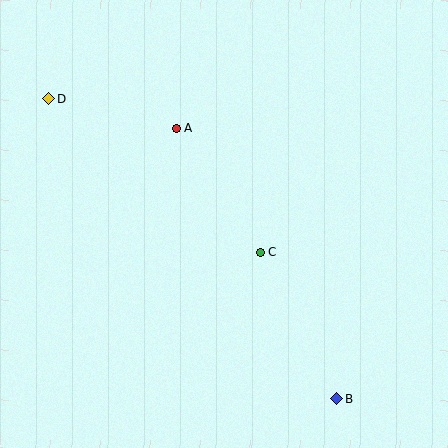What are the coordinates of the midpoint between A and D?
The midpoint between A and D is at (113, 113).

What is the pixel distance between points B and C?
The distance between B and C is 165 pixels.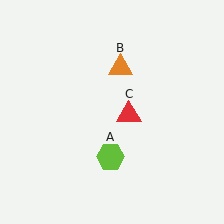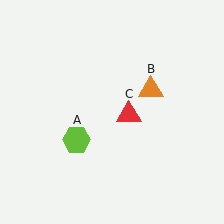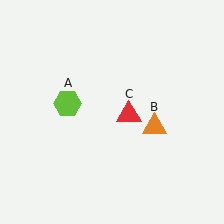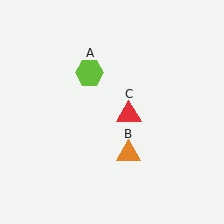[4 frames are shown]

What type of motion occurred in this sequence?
The lime hexagon (object A), orange triangle (object B) rotated clockwise around the center of the scene.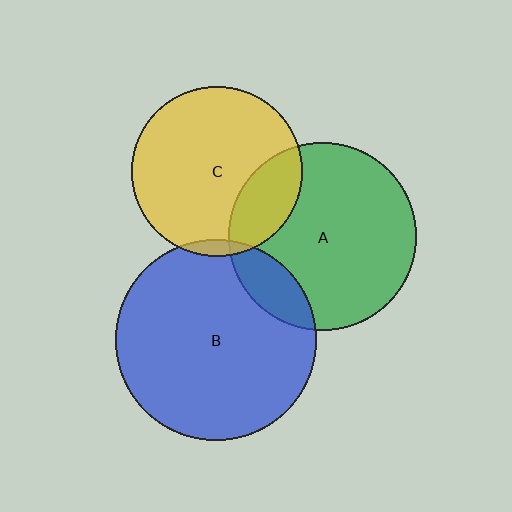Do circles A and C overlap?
Yes.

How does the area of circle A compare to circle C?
Approximately 1.2 times.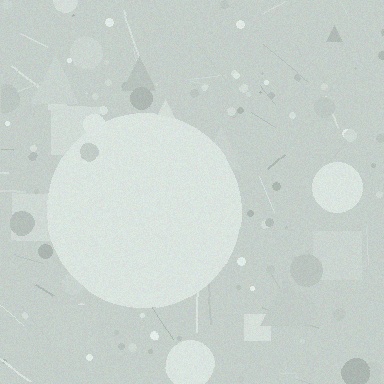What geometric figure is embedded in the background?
A circle is embedded in the background.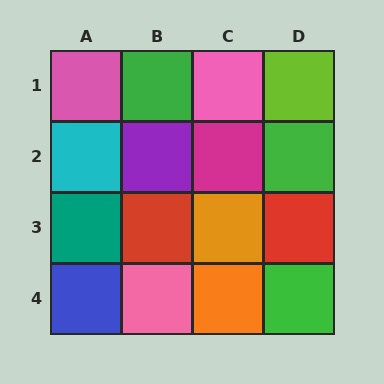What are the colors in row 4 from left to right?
Blue, pink, orange, green.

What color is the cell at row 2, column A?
Cyan.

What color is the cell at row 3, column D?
Red.